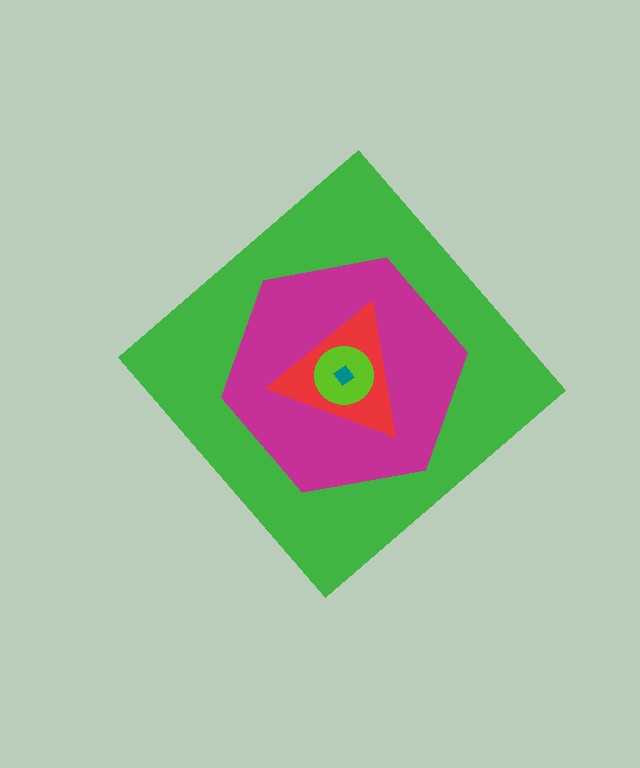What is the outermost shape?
The green diamond.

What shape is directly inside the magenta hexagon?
The red triangle.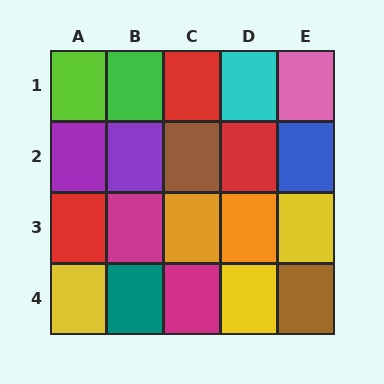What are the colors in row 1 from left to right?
Lime, green, red, cyan, pink.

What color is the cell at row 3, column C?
Orange.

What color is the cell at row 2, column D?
Red.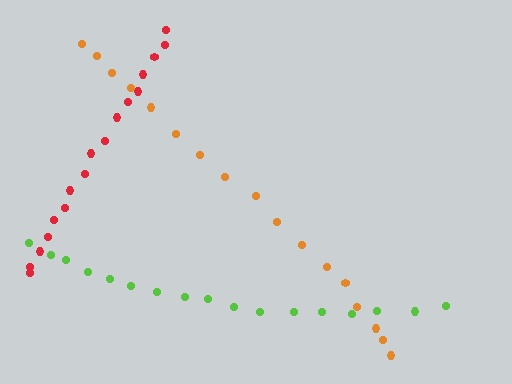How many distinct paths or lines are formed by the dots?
There are 3 distinct paths.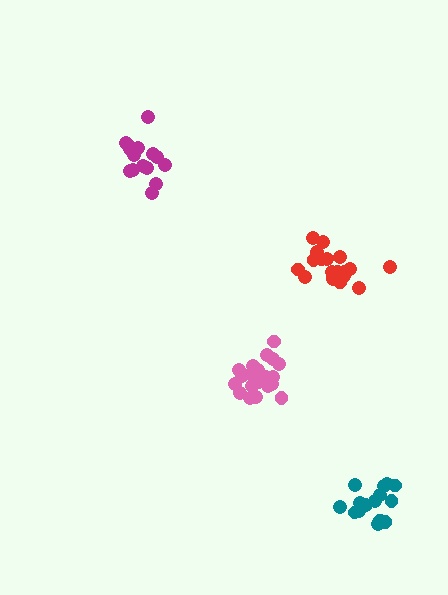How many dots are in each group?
Group 1: 15 dots, Group 2: 20 dots, Group 3: 21 dots, Group 4: 15 dots (71 total).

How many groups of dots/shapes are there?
There are 4 groups.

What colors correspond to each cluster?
The clusters are colored: teal, red, pink, magenta.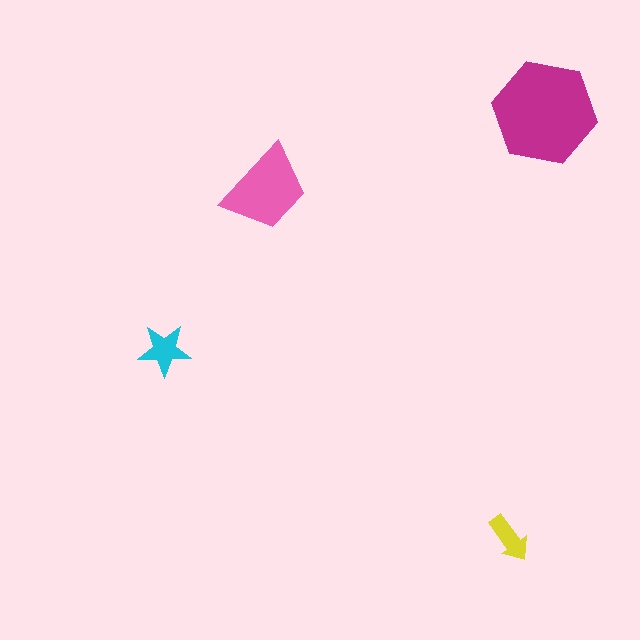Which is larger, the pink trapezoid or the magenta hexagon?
The magenta hexagon.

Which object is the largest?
The magenta hexagon.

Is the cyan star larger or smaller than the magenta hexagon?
Smaller.